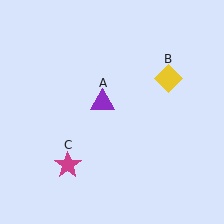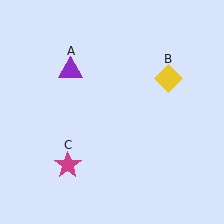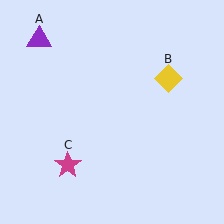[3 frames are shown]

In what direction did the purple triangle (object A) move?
The purple triangle (object A) moved up and to the left.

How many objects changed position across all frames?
1 object changed position: purple triangle (object A).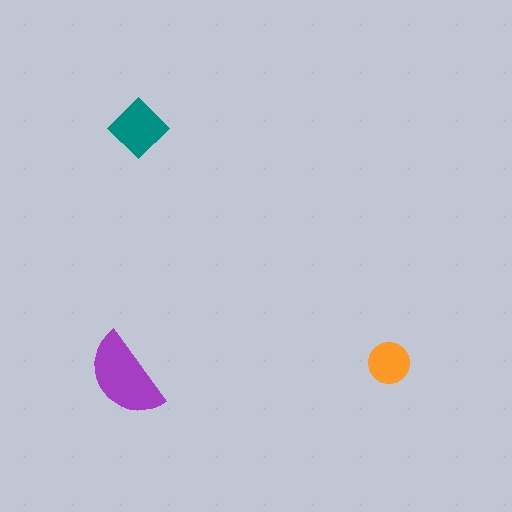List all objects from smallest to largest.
The orange circle, the teal diamond, the purple semicircle.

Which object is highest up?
The teal diamond is topmost.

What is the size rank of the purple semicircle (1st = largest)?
1st.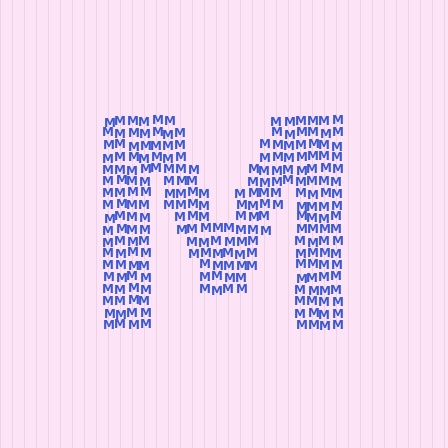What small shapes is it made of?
It is made of small letter M's.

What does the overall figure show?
The overall figure shows the letter M.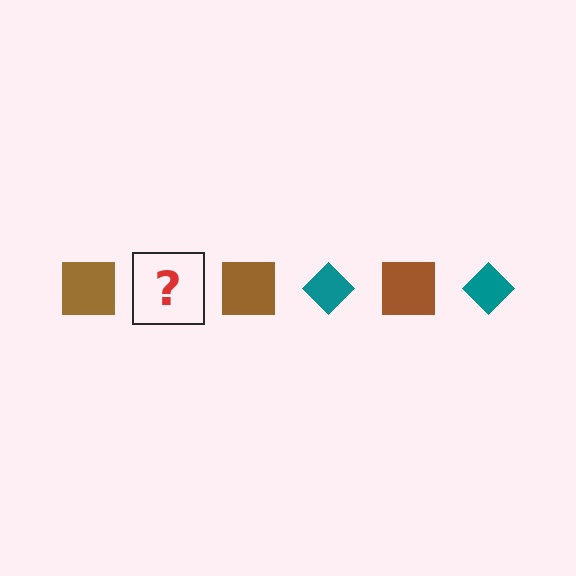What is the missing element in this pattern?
The missing element is a teal diamond.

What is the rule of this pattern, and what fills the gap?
The rule is that the pattern alternates between brown square and teal diamond. The gap should be filled with a teal diamond.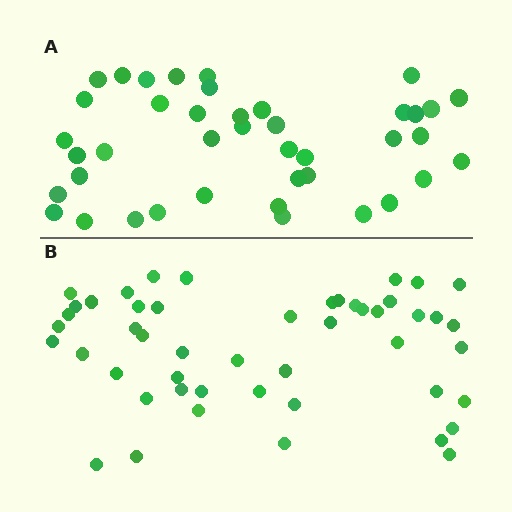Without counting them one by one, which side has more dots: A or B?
Region B (the bottom region) has more dots.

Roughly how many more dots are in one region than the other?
Region B has roughly 8 or so more dots than region A.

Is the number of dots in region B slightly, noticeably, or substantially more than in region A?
Region B has only slightly more — the two regions are fairly close. The ratio is roughly 1.2 to 1.